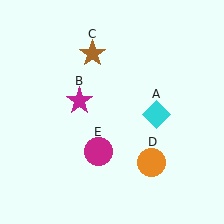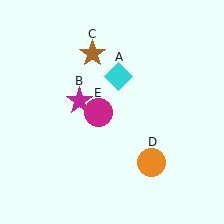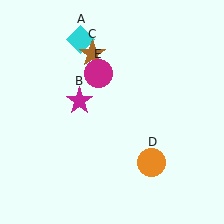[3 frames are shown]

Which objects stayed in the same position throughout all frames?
Magenta star (object B) and brown star (object C) and orange circle (object D) remained stationary.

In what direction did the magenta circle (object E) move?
The magenta circle (object E) moved up.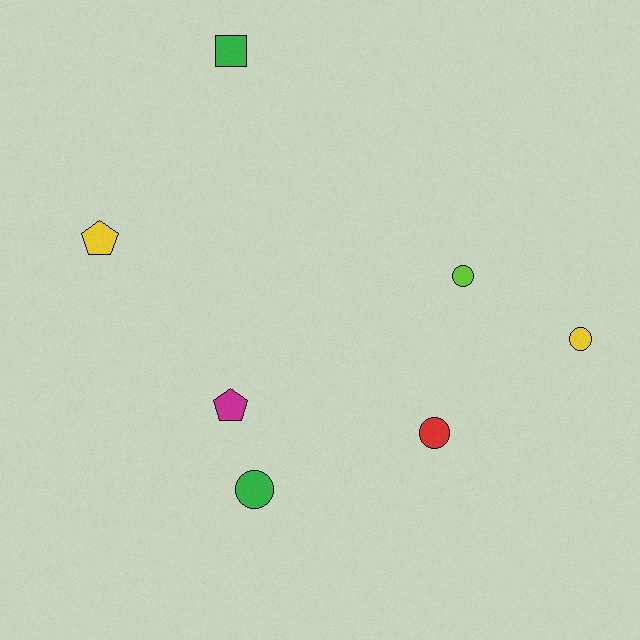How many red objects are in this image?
There is 1 red object.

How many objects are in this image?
There are 7 objects.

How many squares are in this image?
There is 1 square.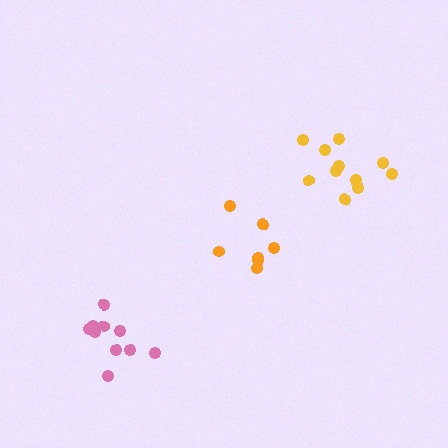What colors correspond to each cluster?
The clusters are colored: pink, yellow, orange.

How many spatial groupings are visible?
There are 3 spatial groupings.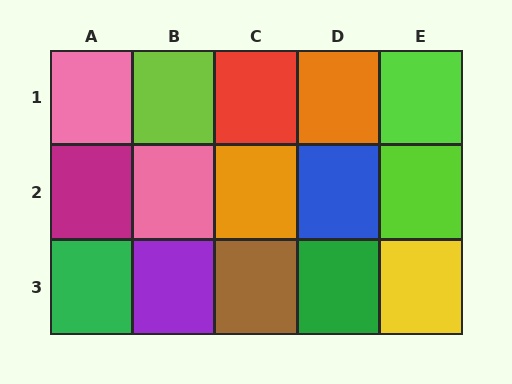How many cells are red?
1 cell is red.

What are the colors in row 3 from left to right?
Green, purple, brown, green, yellow.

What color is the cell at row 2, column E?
Lime.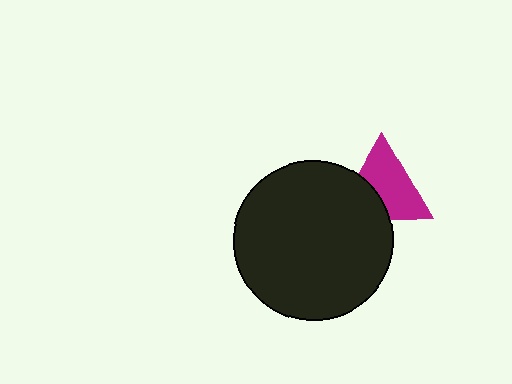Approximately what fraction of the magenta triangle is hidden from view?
Roughly 34% of the magenta triangle is hidden behind the black circle.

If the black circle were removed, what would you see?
You would see the complete magenta triangle.